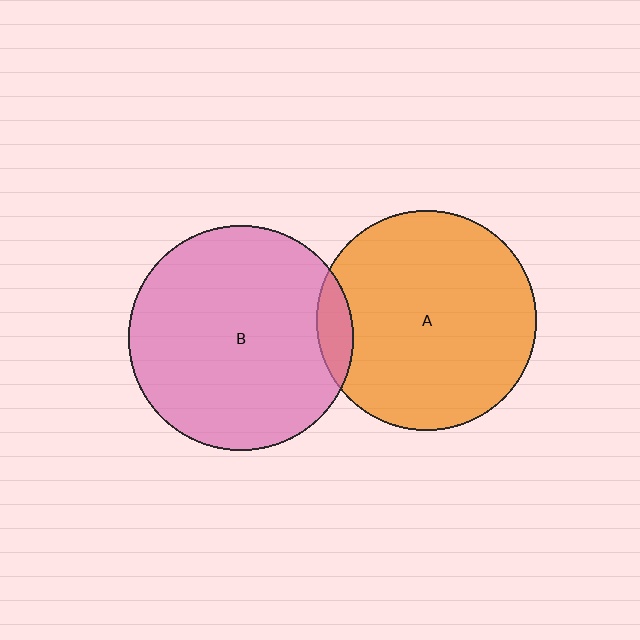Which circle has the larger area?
Circle B (pink).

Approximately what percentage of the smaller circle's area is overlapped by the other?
Approximately 10%.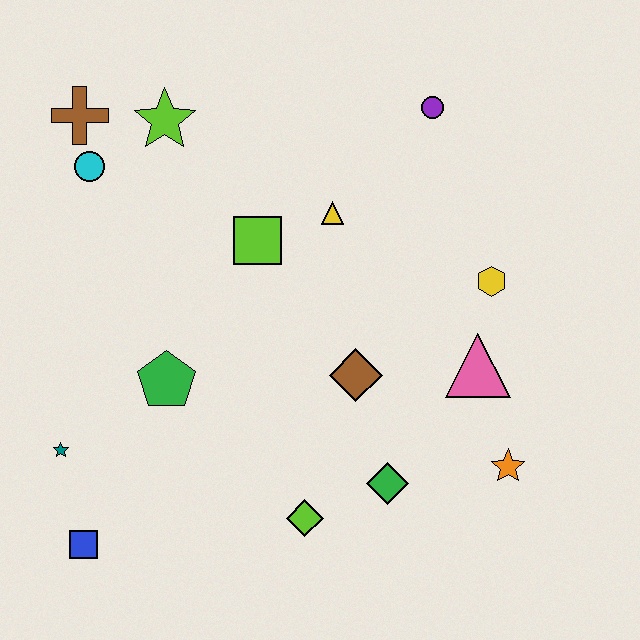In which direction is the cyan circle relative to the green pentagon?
The cyan circle is above the green pentagon.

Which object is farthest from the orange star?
The brown cross is farthest from the orange star.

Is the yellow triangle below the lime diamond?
No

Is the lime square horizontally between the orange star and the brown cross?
Yes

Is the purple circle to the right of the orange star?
No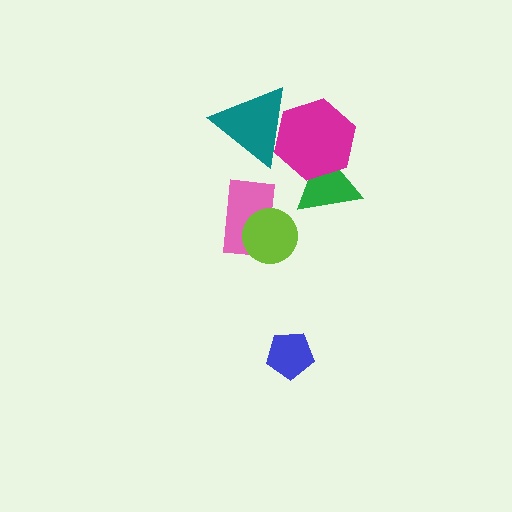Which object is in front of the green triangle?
The magenta hexagon is in front of the green triangle.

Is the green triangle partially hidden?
Yes, it is partially covered by another shape.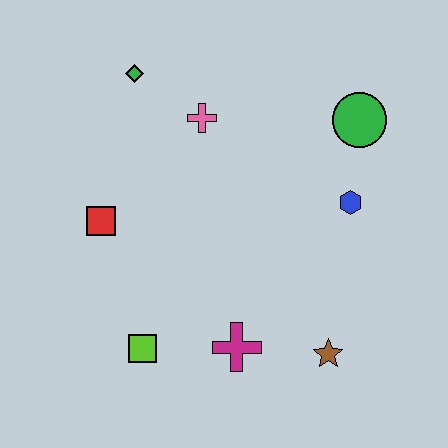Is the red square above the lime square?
Yes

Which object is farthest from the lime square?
The green circle is farthest from the lime square.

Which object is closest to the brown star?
The magenta cross is closest to the brown star.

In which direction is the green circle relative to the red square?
The green circle is to the right of the red square.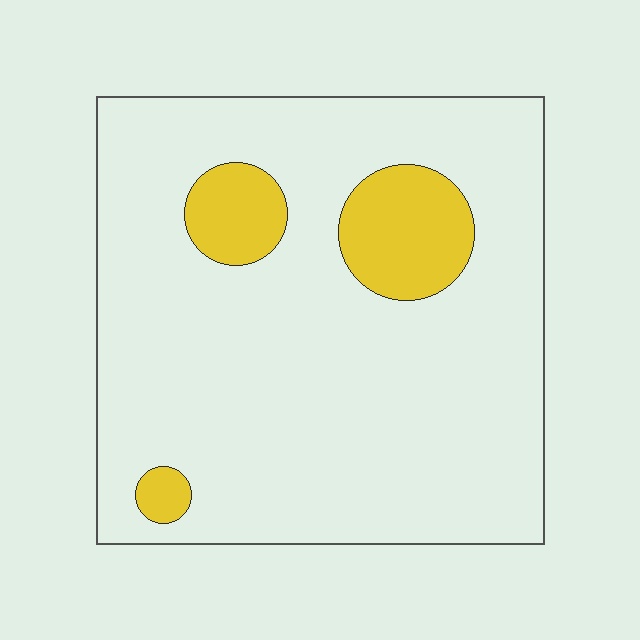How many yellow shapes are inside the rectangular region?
3.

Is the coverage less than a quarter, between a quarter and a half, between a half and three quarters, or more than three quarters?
Less than a quarter.